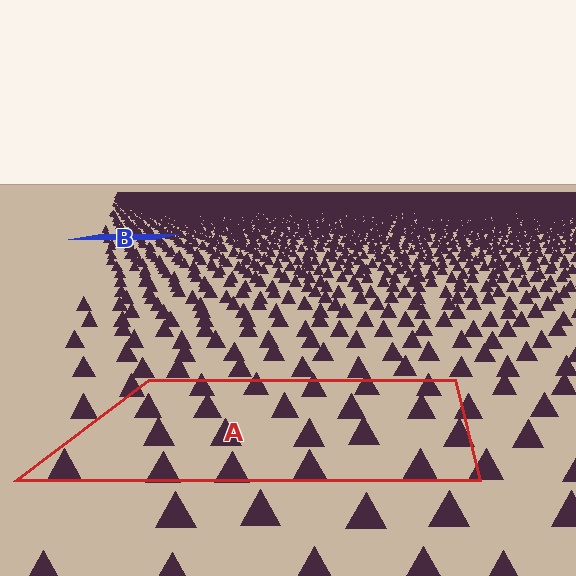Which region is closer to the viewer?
Region A is closer. The texture elements there are larger and more spread out.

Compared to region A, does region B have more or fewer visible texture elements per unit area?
Region B has more texture elements per unit area — they are packed more densely because it is farther away.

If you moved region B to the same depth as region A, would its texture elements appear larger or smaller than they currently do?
They would appear larger. At a closer depth, the same texture elements are projected at a bigger on-screen size.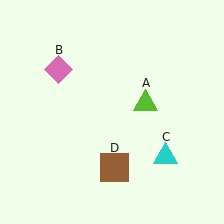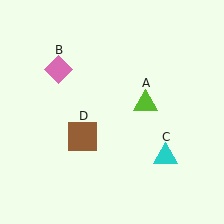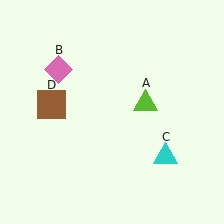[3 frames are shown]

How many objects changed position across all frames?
1 object changed position: brown square (object D).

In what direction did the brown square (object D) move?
The brown square (object D) moved up and to the left.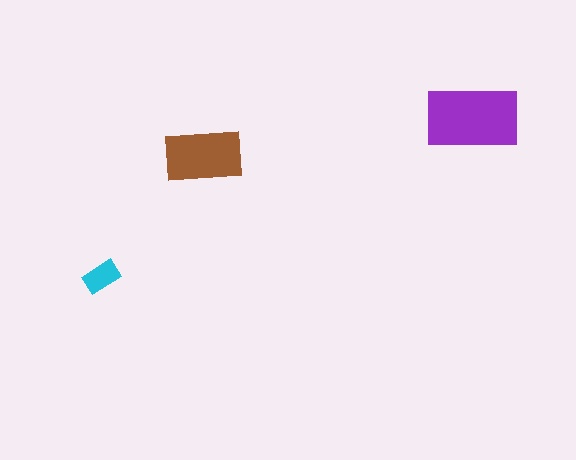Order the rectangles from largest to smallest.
the purple one, the brown one, the cyan one.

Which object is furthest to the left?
The cyan rectangle is leftmost.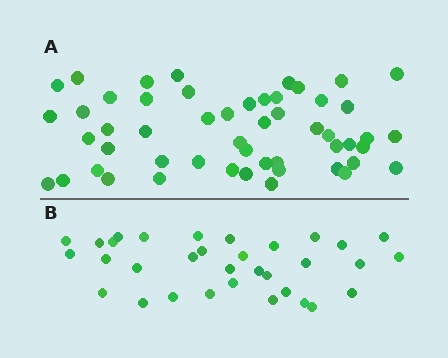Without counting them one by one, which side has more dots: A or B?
Region A (the top region) has more dots.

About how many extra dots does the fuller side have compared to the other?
Region A has approximately 20 more dots than region B.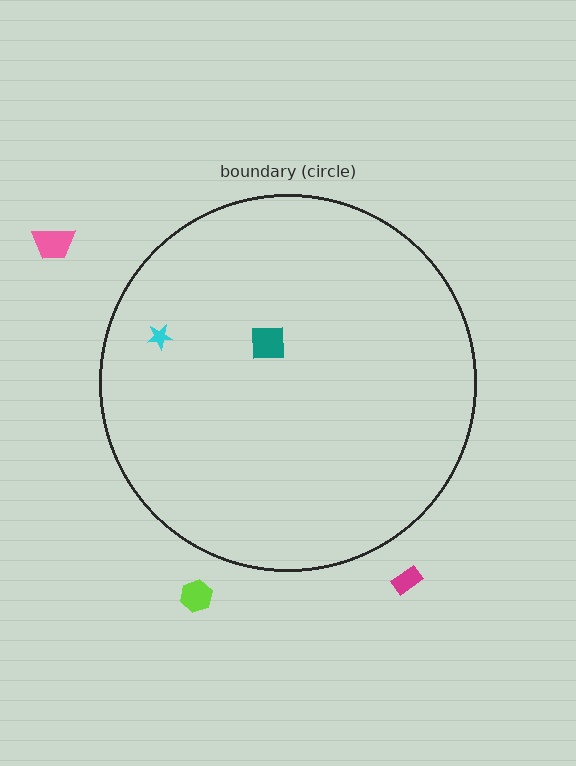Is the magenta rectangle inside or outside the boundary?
Outside.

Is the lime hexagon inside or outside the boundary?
Outside.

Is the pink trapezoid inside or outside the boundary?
Outside.